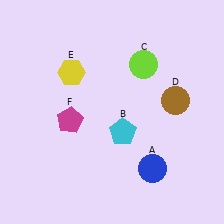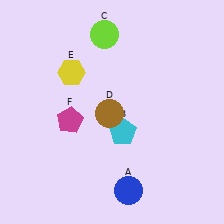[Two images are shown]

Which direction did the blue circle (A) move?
The blue circle (A) moved left.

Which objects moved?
The objects that moved are: the blue circle (A), the lime circle (C), the brown circle (D).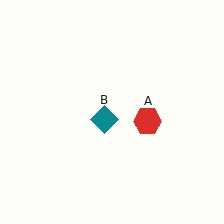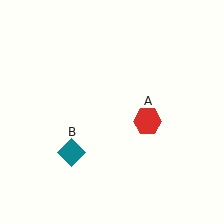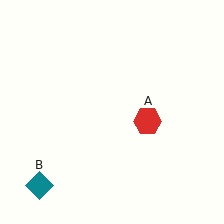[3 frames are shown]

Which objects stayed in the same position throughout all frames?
Red hexagon (object A) remained stationary.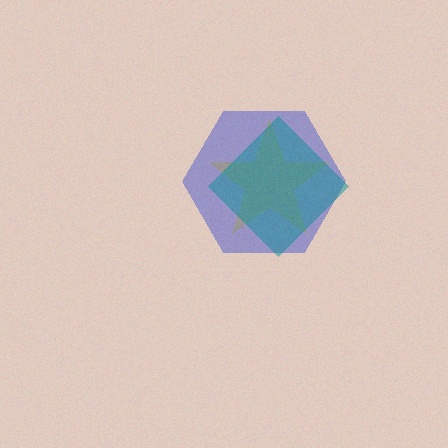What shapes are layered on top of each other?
The layered shapes are: a yellow star, a blue hexagon, a teal diamond.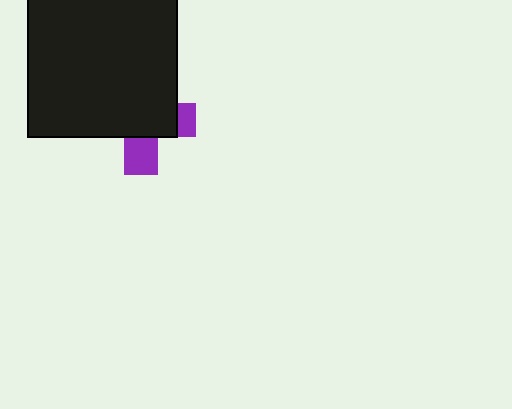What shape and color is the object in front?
The object in front is a black square.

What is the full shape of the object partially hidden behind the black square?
The partially hidden object is a purple cross.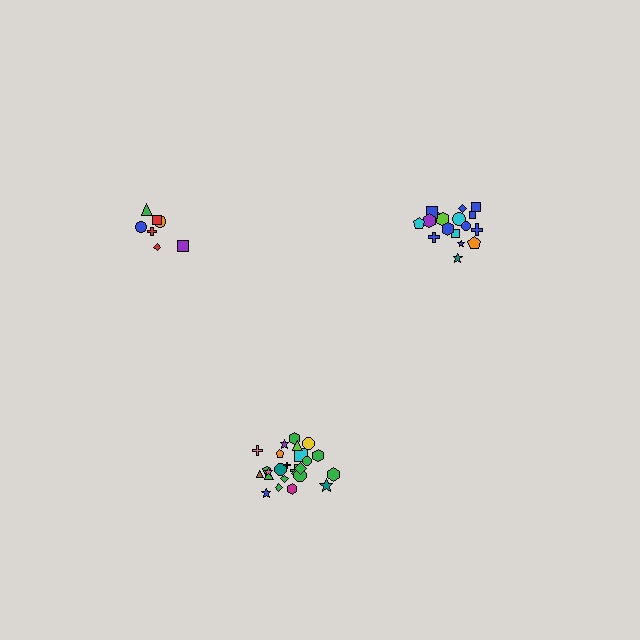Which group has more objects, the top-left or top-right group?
The top-right group.